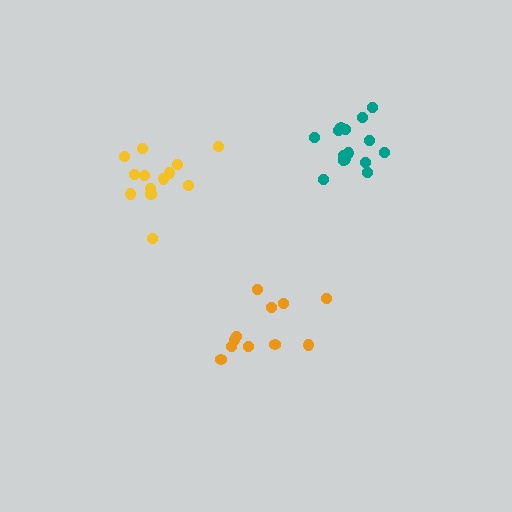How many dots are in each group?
Group 1: 11 dots, Group 2: 13 dots, Group 3: 15 dots (39 total).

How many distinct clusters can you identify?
There are 3 distinct clusters.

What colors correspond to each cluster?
The clusters are colored: orange, yellow, teal.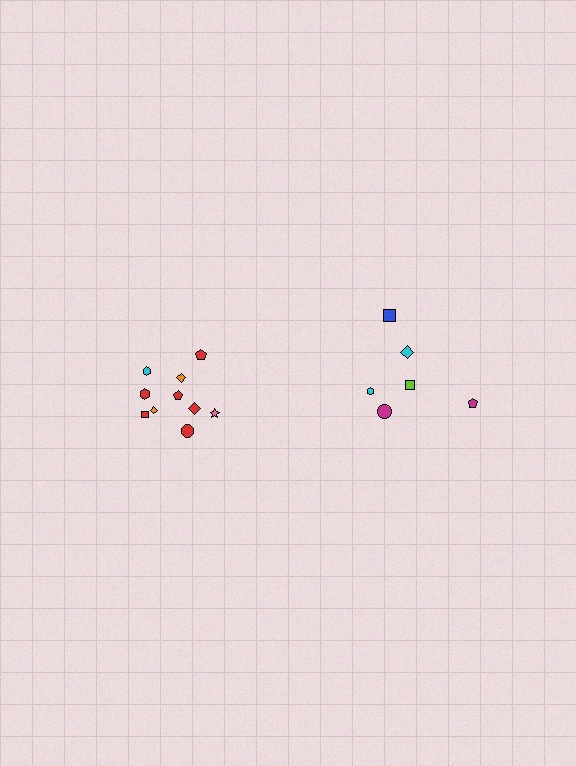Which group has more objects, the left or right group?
The left group.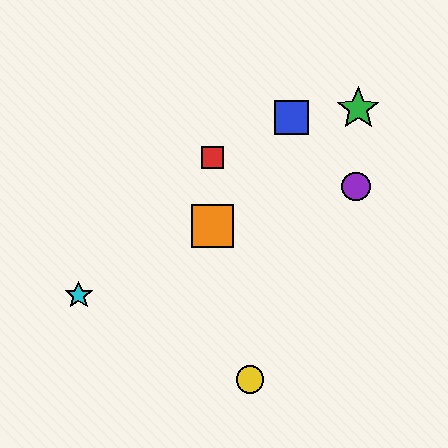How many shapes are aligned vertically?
2 shapes (the red square, the orange square) are aligned vertically.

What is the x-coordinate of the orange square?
The orange square is at x≈213.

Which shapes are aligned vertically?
The red square, the orange square are aligned vertically.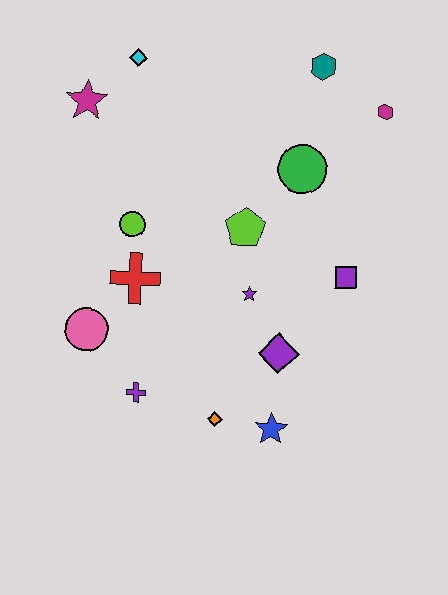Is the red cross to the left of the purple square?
Yes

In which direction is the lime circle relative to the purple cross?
The lime circle is above the purple cross.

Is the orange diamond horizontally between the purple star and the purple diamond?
No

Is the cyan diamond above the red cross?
Yes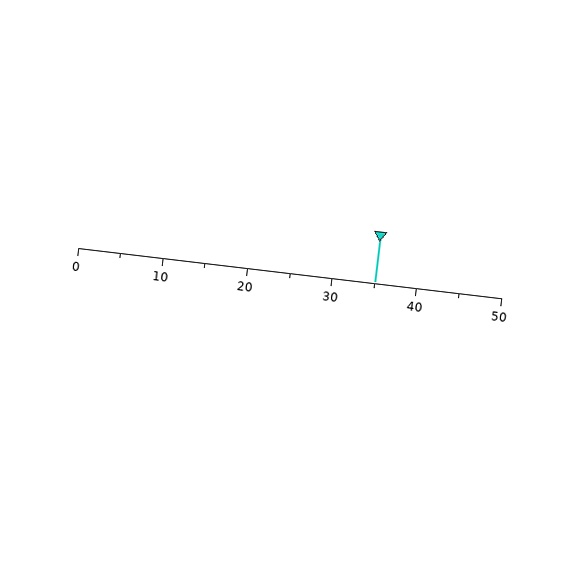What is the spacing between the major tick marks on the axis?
The major ticks are spaced 10 apart.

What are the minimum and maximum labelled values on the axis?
The axis runs from 0 to 50.